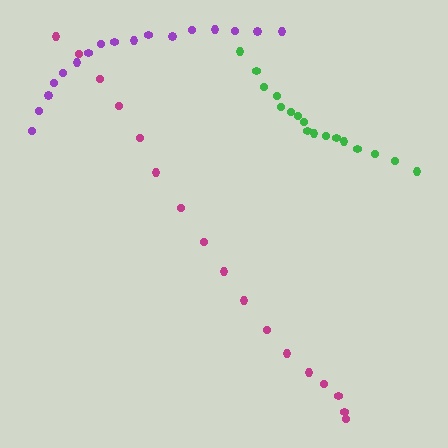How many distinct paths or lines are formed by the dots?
There are 3 distinct paths.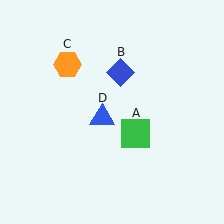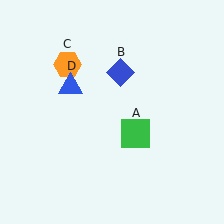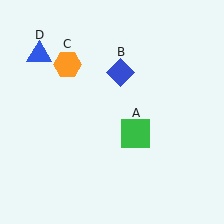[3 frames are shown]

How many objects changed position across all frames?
1 object changed position: blue triangle (object D).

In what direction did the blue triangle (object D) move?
The blue triangle (object D) moved up and to the left.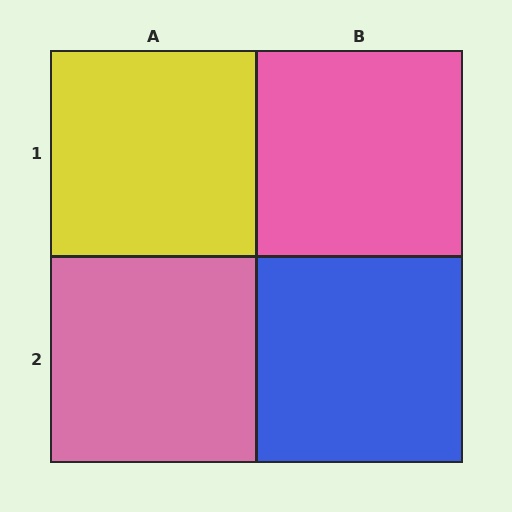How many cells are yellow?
1 cell is yellow.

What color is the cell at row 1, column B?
Pink.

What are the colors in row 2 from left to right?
Pink, blue.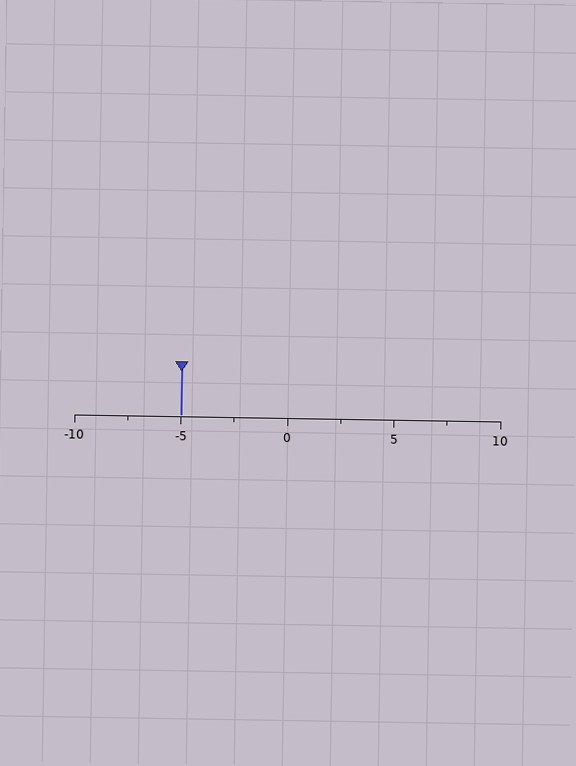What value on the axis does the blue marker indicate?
The marker indicates approximately -5.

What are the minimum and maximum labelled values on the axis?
The axis runs from -10 to 10.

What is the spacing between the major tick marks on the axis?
The major ticks are spaced 5 apart.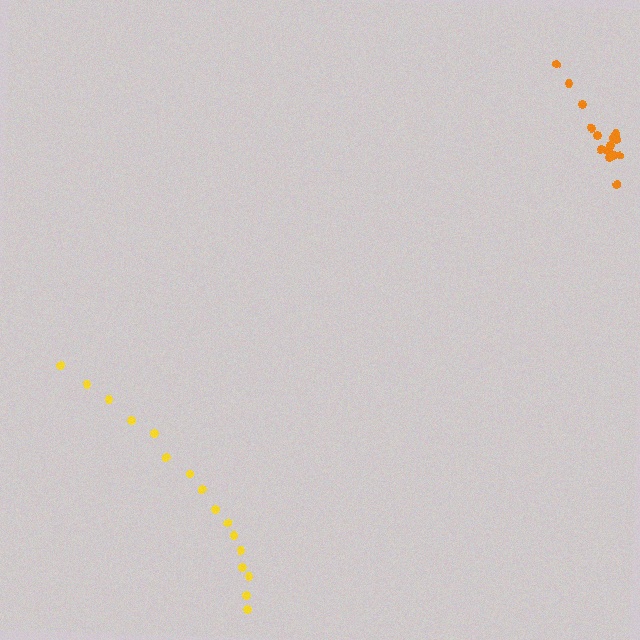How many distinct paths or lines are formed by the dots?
There are 2 distinct paths.